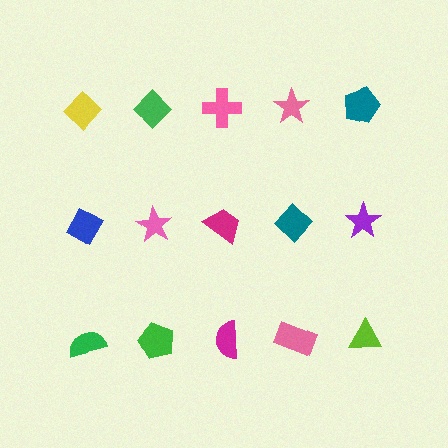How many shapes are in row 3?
5 shapes.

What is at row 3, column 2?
A green pentagon.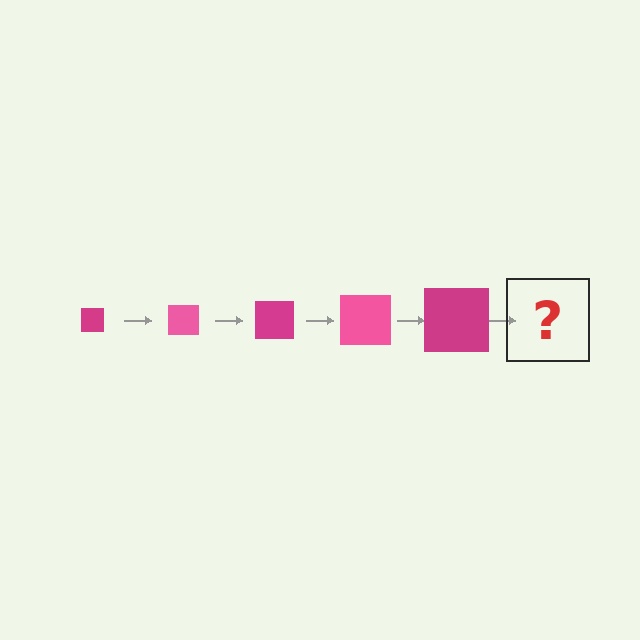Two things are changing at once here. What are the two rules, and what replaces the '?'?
The two rules are that the square grows larger each step and the color cycles through magenta and pink. The '?' should be a pink square, larger than the previous one.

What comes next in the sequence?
The next element should be a pink square, larger than the previous one.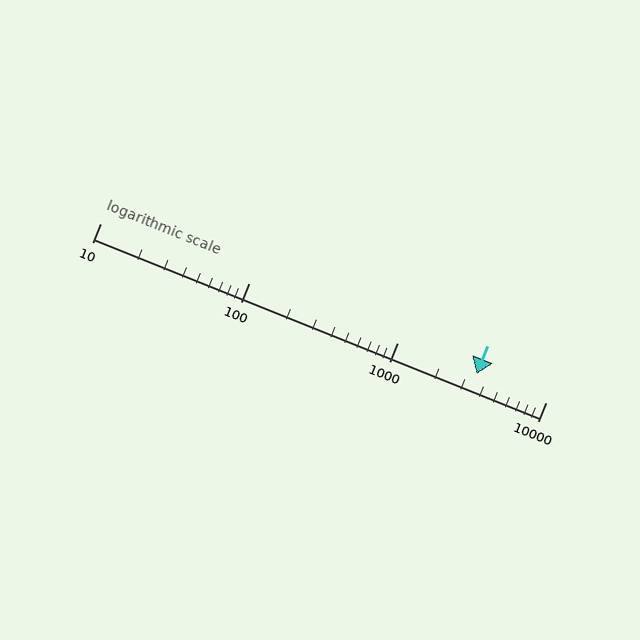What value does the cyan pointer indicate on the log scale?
The pointer indicates approximately 3400.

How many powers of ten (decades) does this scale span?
The scale spans 3 decades, from 10 to 10000.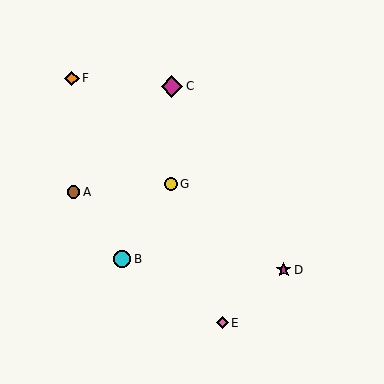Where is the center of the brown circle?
The center of the brown circle is at (74, 192).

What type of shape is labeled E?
Shape E is a pink diamond.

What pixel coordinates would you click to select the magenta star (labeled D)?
Click at (284, 270) to select the magenta star D.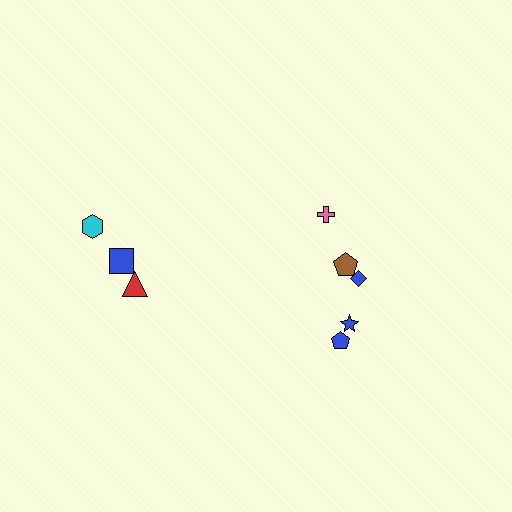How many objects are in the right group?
There are 5 objects.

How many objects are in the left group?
There are 3 objects.